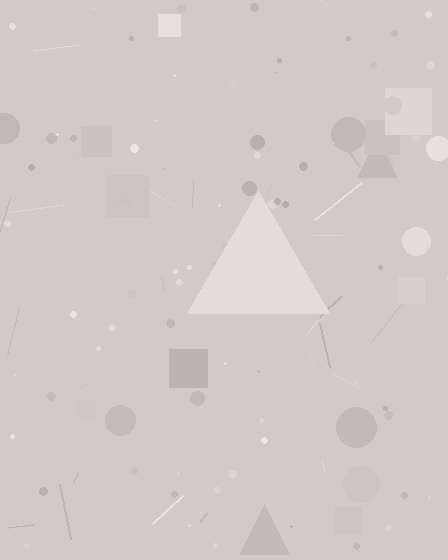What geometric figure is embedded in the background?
A triangle is embedded in the background.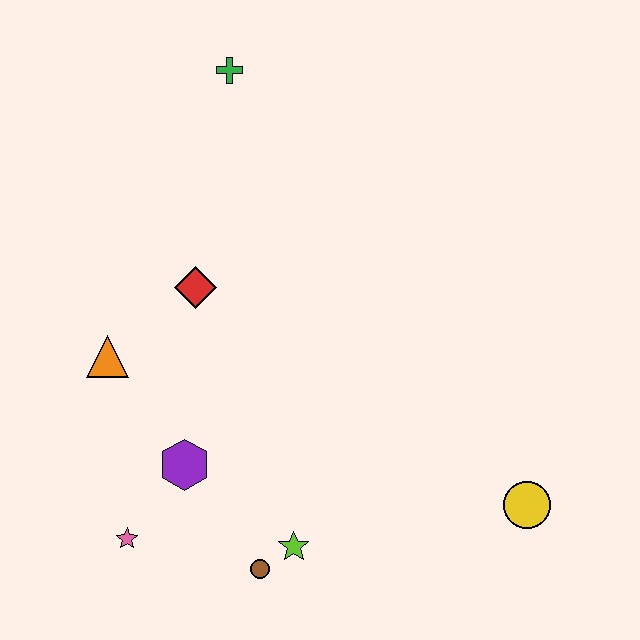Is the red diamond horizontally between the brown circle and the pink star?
Yes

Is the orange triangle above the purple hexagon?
Yes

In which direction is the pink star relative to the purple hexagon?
The pink star is below the purple hexagon.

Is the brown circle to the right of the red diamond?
Yes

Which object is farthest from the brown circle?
The green cross is farthest from the brown circle.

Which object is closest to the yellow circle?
The lime star is closest to the yellow circle.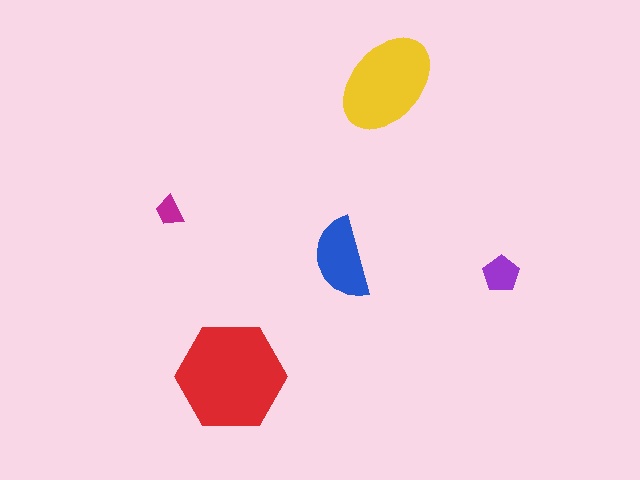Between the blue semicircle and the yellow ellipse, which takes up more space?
The yellow ellipse.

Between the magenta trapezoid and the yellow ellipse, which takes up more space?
The yellow ellipse.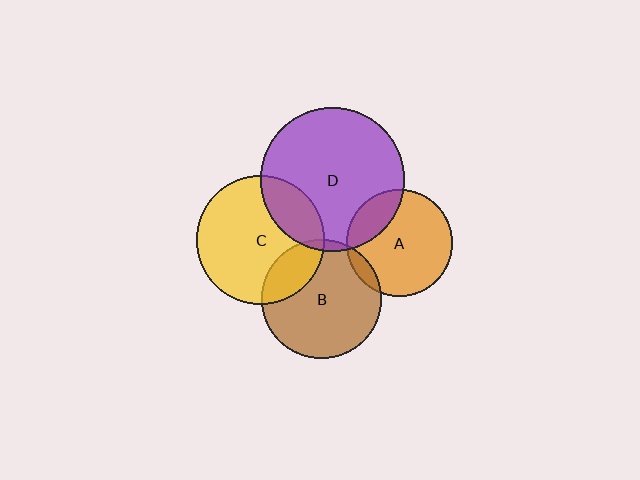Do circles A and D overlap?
Yes.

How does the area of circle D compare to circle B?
Approximately 1.4 times.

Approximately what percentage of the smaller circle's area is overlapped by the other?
Approximately 20%.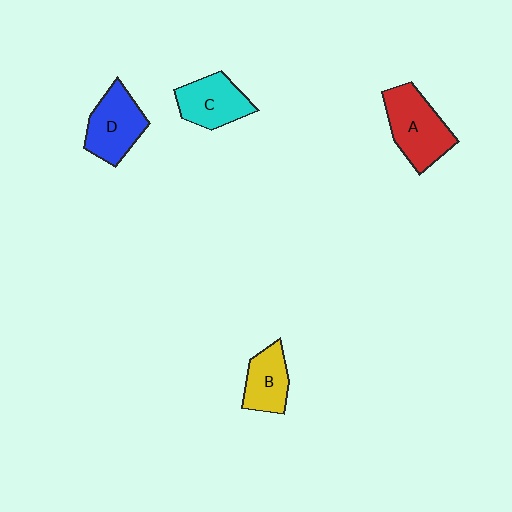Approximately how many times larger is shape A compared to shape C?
Approximately 1.3 times.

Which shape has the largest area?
Shape A (red).